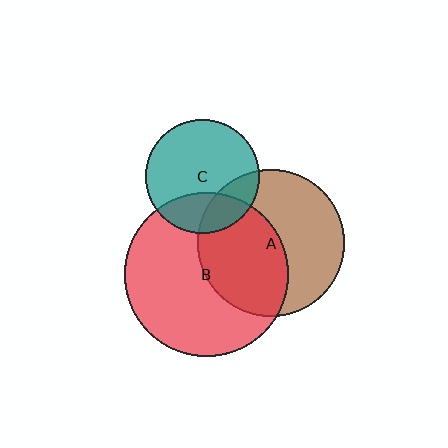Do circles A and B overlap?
Yes.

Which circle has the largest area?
Circle B (red).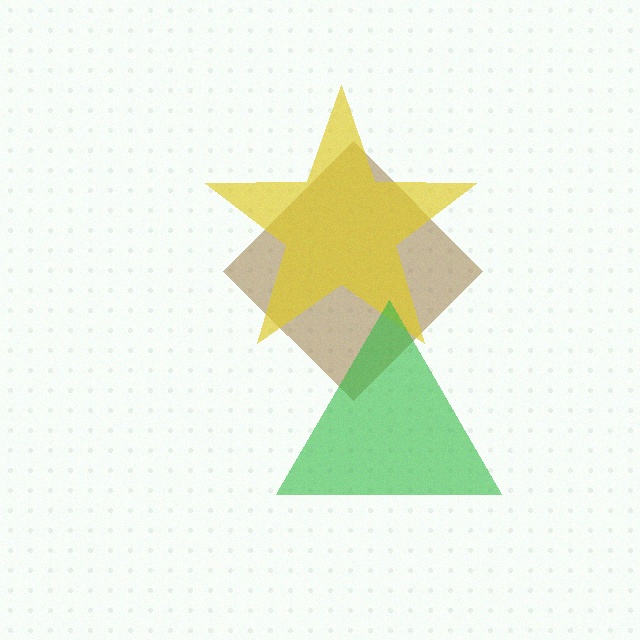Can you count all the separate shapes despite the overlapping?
Yes, there are 3 separate shapes.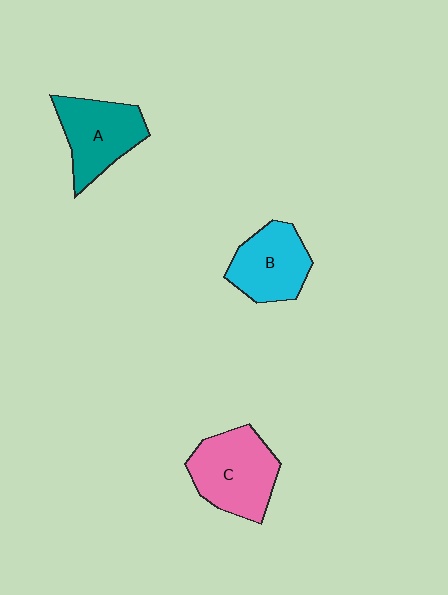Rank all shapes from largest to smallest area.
From largest to smallest: C (pink), A (teal), B (cyan).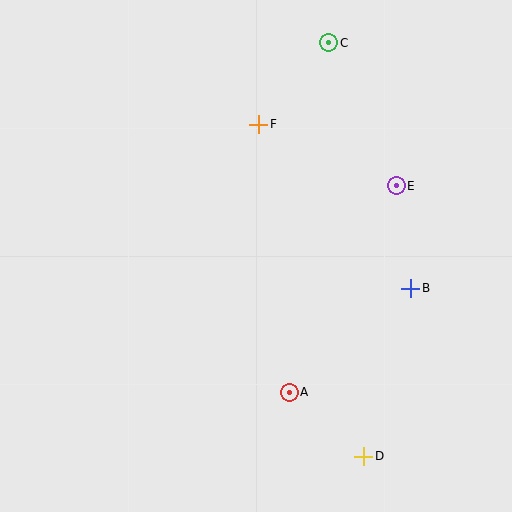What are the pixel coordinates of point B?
Point B is at (411, 288).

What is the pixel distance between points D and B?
The distance between D and B is 174 pixels.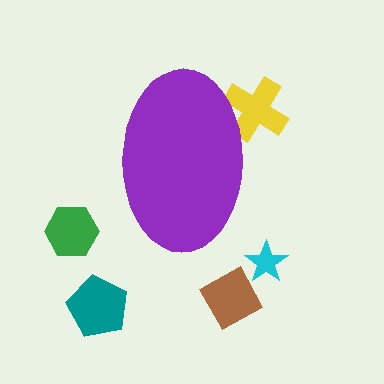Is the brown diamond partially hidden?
No, the brown diamond is fully visible.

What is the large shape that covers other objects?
A purple ellipse.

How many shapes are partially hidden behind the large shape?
1 shape is partially hidden.